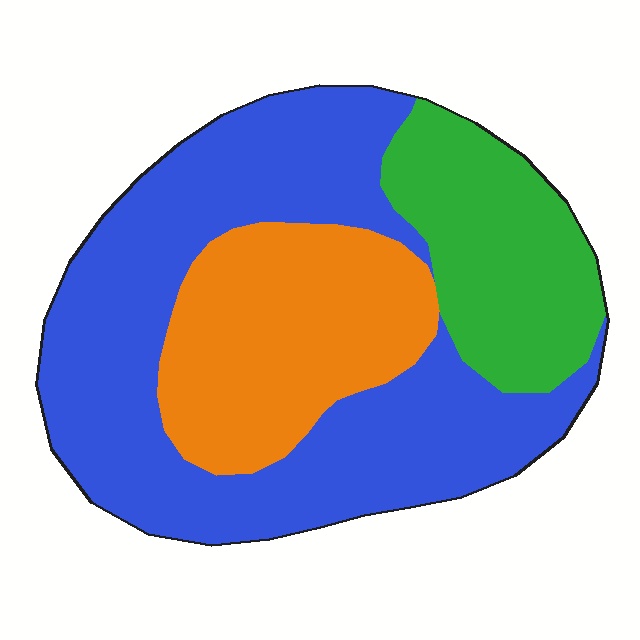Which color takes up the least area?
Green, at roughly 20%.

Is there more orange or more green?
Orange.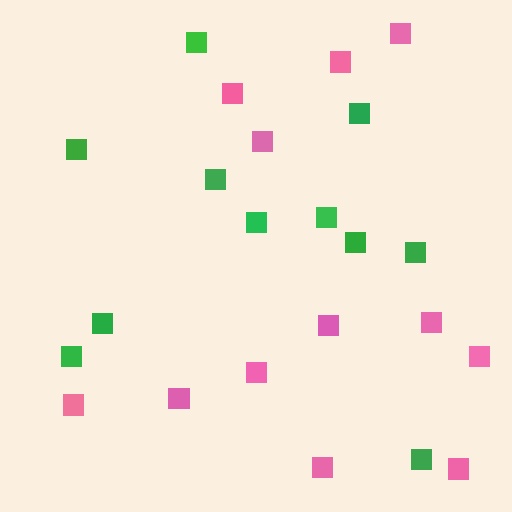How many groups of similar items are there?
There are 2 groups: one group of green squares (11) and one group of pink squares (12).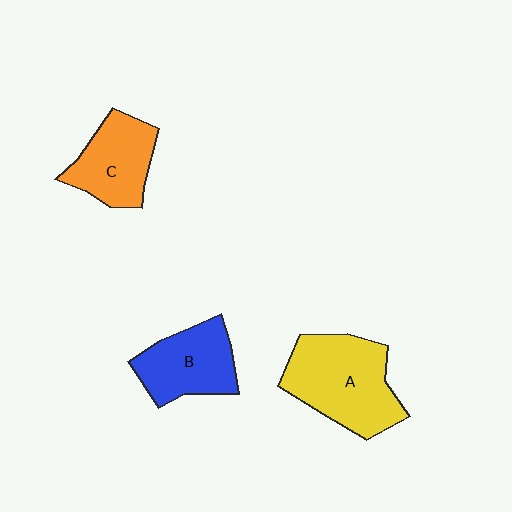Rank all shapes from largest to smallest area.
From largest to smallest: A (yellow), B (blue), C (orange).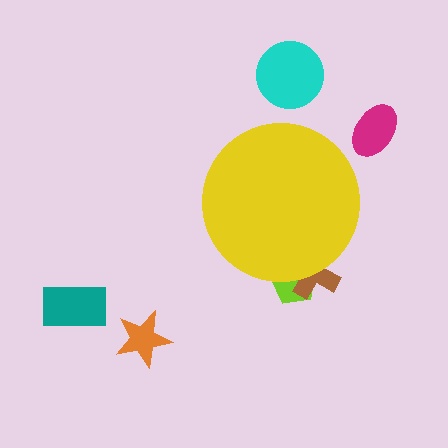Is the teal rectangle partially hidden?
No, the teal rectangle is fully visible.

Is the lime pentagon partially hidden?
Yes, the lime pentagon is partially hidden behind the yellow circle.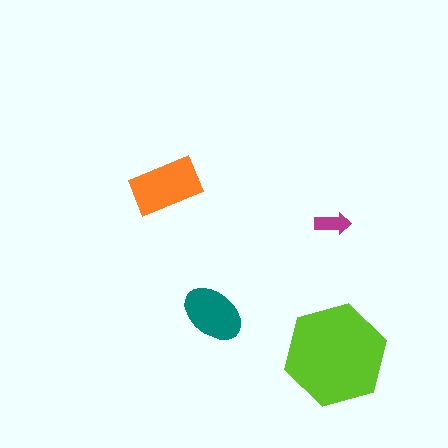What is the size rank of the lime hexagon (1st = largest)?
1st.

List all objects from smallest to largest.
The magenta arrow, the teal ellipse, the orange rectangle, the lime hexagon.